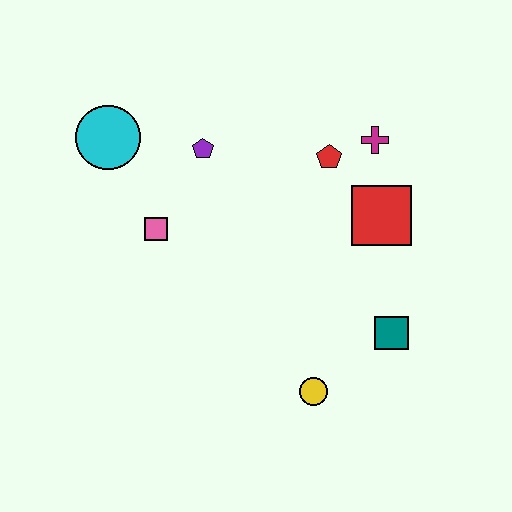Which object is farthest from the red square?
The cyan circle is farthest from the red square.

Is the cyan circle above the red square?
Yes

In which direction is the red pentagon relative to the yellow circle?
The red pentagon is above the yellow circle.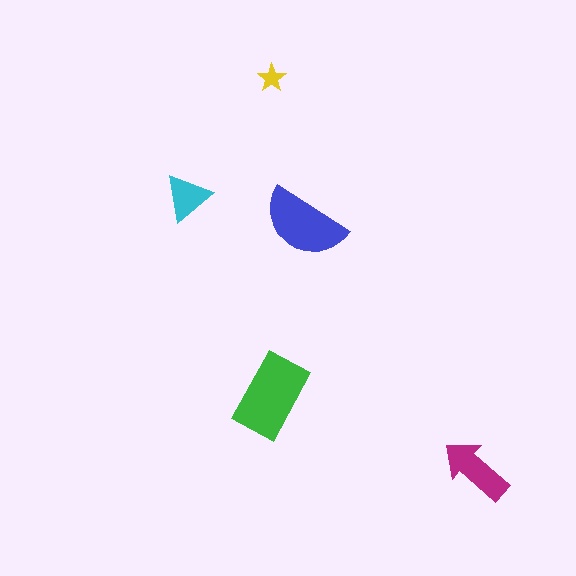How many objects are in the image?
There are 5 objects in the image.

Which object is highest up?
The yellow star is topmost.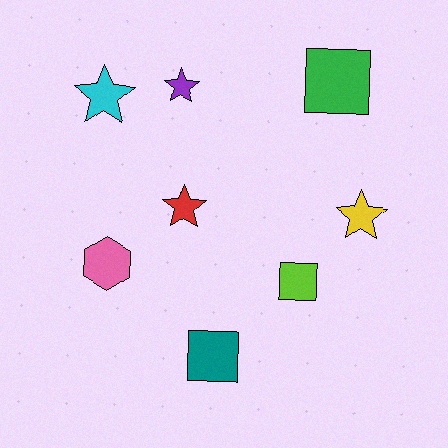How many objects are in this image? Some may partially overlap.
There are 8 objects.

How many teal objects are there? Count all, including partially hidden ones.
There is 1 teal object.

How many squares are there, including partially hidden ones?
There are 3 squares.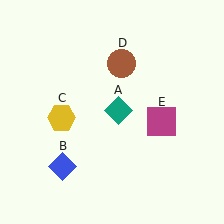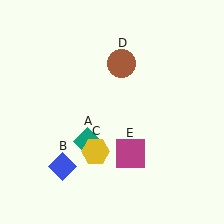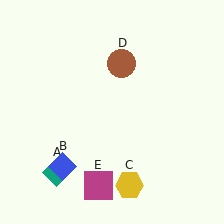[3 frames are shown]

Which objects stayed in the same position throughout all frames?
Blue diamond (object B) and brown circle (object D) remained stationary.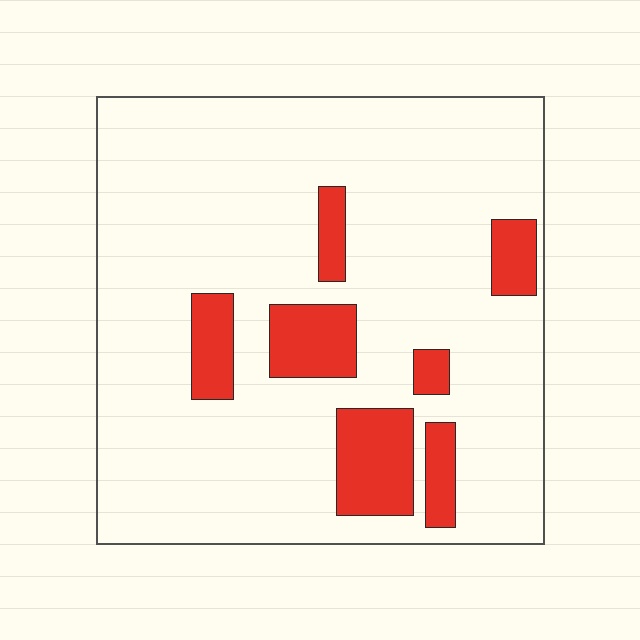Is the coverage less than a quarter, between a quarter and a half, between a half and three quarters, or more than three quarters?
Less than a quarter.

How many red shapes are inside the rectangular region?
7.